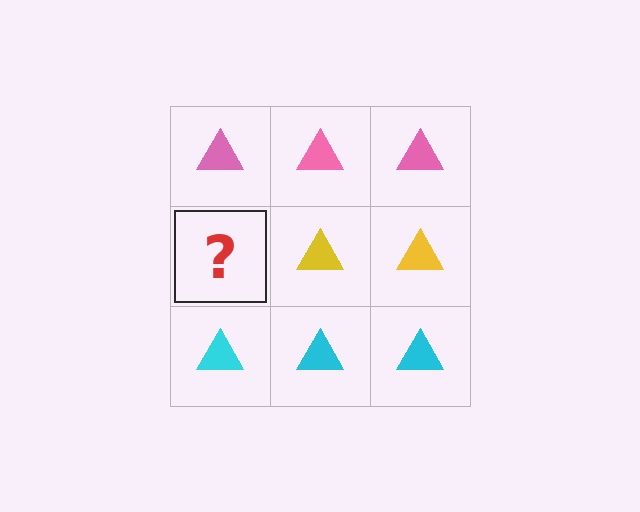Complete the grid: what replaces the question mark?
The question mark should be replaced with a yellow triangle.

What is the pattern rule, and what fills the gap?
The rule is that each row has a consistent color. The gap should be filled with a yellow triangle.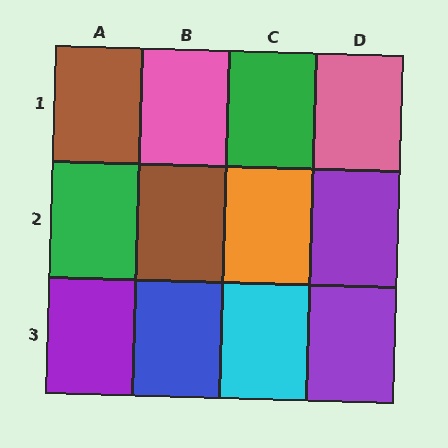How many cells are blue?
1 cell is blue.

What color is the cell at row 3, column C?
Cyan.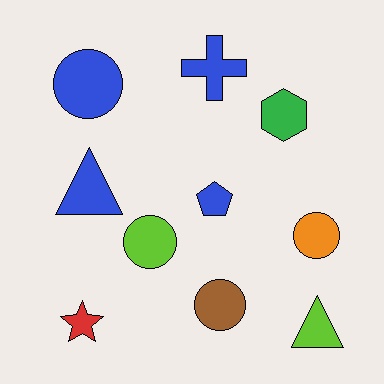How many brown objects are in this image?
There is 1 brown object.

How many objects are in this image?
There are 10 objects.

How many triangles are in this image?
There are 2 triangles.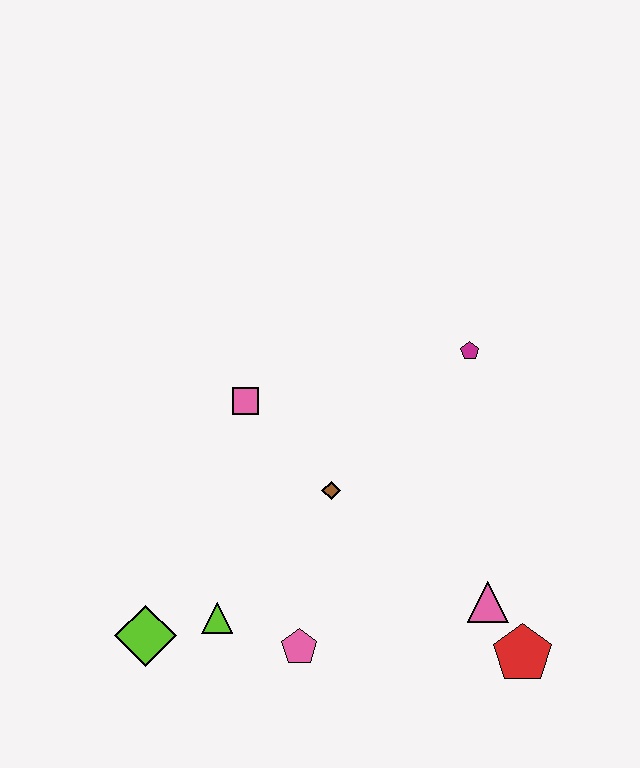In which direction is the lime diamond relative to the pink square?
The lime diamond is below the pink square.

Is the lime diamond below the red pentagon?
No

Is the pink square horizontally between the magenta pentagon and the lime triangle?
Yes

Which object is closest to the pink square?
The brown diamond is closest to the pink square.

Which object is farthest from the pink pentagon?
The magenta pentagon is farthest from the pink pentagon.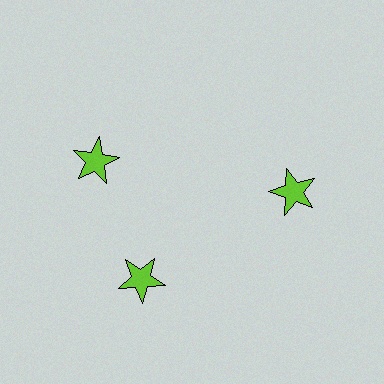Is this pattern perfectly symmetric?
No. The 3 lime stars are arranged in a ring, but one element near the 11 o'clock position is rotated out of alignment along the ring, breaking the 3-fold rotational symmetry.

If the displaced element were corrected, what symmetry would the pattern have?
It would have 3-fold rotational symmetry — the pattern would map onto itself every 120 degrees.